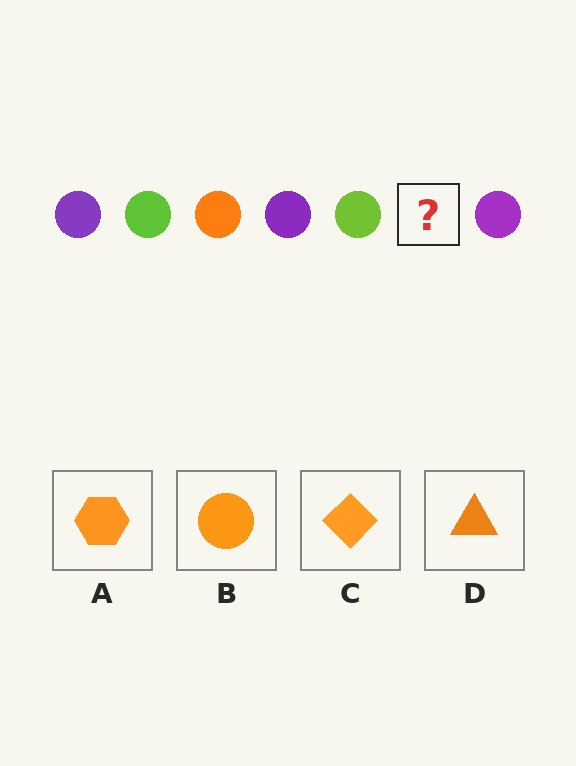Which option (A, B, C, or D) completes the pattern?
B.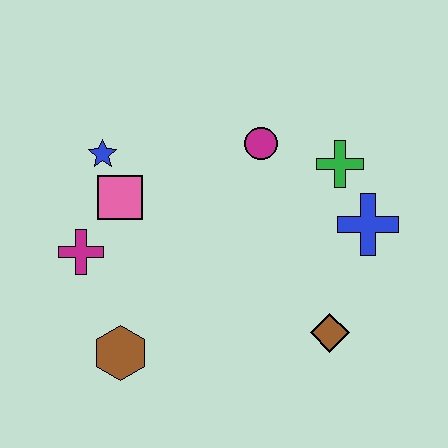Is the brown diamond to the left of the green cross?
Yes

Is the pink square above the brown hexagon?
Yes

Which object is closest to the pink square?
The blue star is closest to the pink square.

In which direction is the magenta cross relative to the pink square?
The magenta cross is below the pink square.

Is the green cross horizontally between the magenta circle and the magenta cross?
No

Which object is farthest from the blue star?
The brown diamond is farthest from the blue star.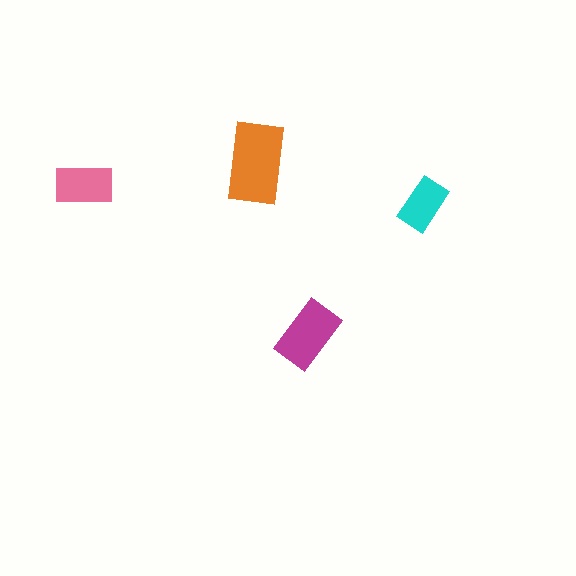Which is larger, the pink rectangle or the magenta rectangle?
The magenta one.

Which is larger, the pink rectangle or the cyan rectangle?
The pink one.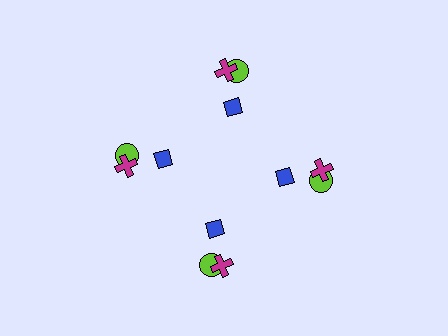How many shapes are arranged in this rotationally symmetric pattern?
There are 12 shapes, arranged in 4 groups of 3.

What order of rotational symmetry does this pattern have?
This pattern has 4-fold rotational symmetry.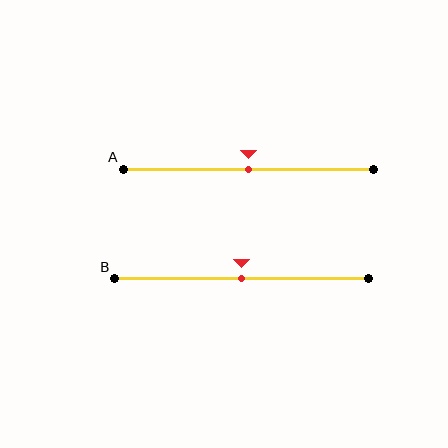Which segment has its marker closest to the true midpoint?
Segment A has its marker closest to the true midpoint.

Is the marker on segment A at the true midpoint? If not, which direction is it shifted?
Yes, the marker on segment A is at the true midpoint.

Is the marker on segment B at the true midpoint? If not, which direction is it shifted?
Yes, the marker on segment B is at the true midpoint.